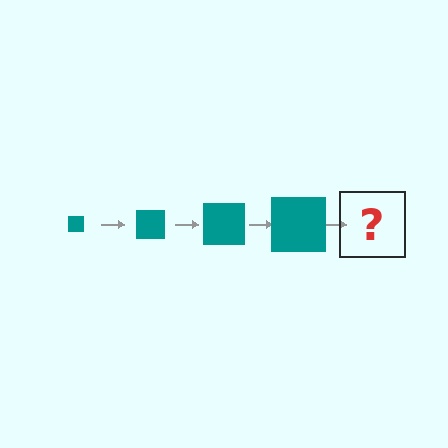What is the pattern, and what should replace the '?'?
The pattern is that the square gets progressively larger each step. The '?' should be a teal square, larger than the previous one.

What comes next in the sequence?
The next element should be a teal square, larger than the previous one.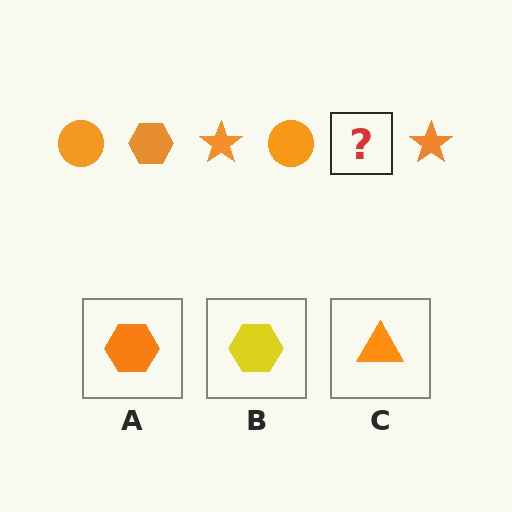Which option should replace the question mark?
Option A.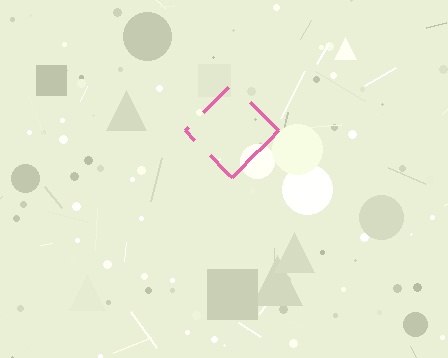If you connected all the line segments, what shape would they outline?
They would outline a diamond.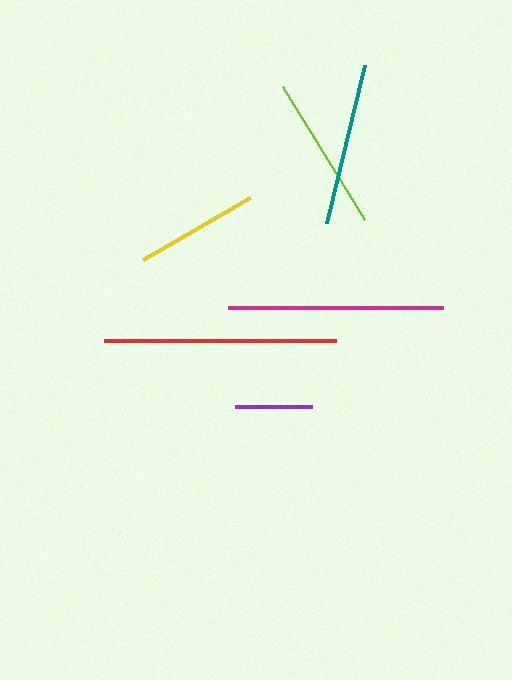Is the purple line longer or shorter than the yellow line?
The yellow line is longer than the purple line.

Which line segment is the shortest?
The purple line is the shortest at approximately 77 pixels.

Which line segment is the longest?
The red line is the longest at approximately 233 pixels.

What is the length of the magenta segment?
The magenta segment is approximately 215 pixels long.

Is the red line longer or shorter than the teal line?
The red line is longer than the teal line.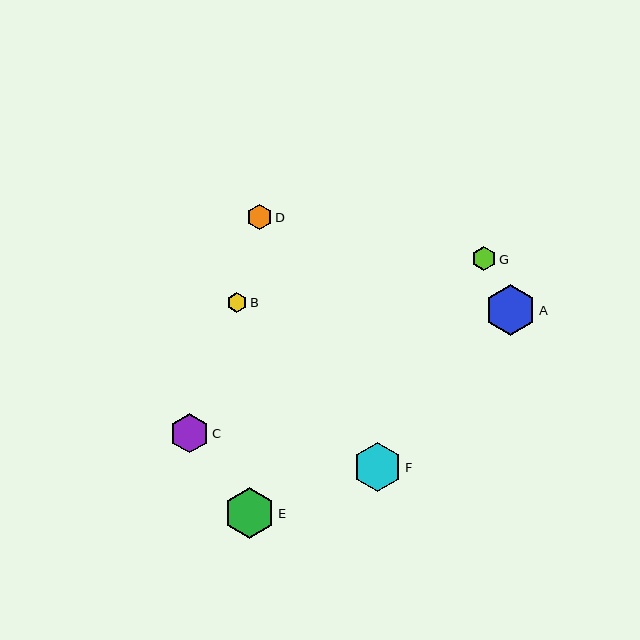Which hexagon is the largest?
Hexagon E is the largest with a size of approximately 51 pixels.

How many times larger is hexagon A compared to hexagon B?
Hexagon A is approximately 2.5 times the size of hexagon B.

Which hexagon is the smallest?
Hexagon B is the smallest with a size of approximately 20 pixels.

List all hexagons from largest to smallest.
From largest to smallest: E, A, F, C, D, G, B.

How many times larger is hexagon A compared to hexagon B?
Hexagon A is approximately 2.5 times the size of hexagon B.